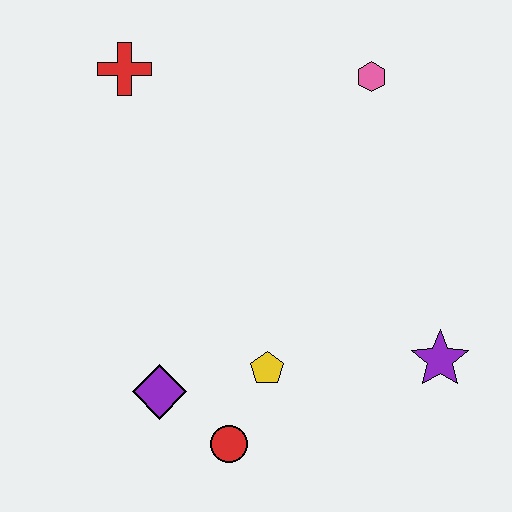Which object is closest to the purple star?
The yellow pentagon is closest to the purple star.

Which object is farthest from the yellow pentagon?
The red cross is farthest from the yellow pentagon.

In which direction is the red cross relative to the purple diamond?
The red cross is above the purple diamond.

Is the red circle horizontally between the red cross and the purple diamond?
No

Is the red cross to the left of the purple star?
Yes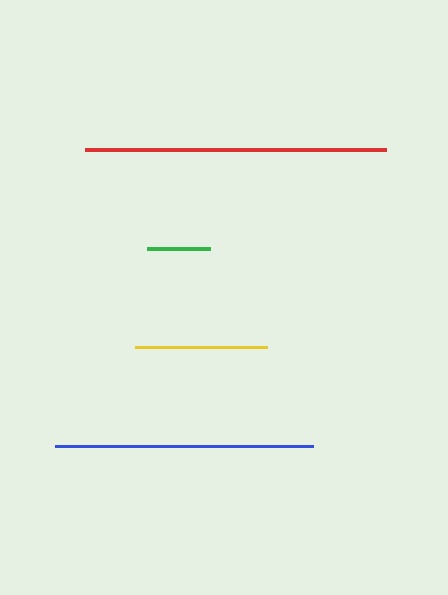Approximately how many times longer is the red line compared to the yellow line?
The red line is approximately 2.3 times the length of the yellow line.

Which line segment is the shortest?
The green line is the shortest at approximately 63 pixels.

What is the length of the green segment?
The green segment is approximately 63 pixels long.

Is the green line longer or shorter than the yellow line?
The yellow line is longer than the green line.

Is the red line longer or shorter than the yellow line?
The red line is longer than the yellow line.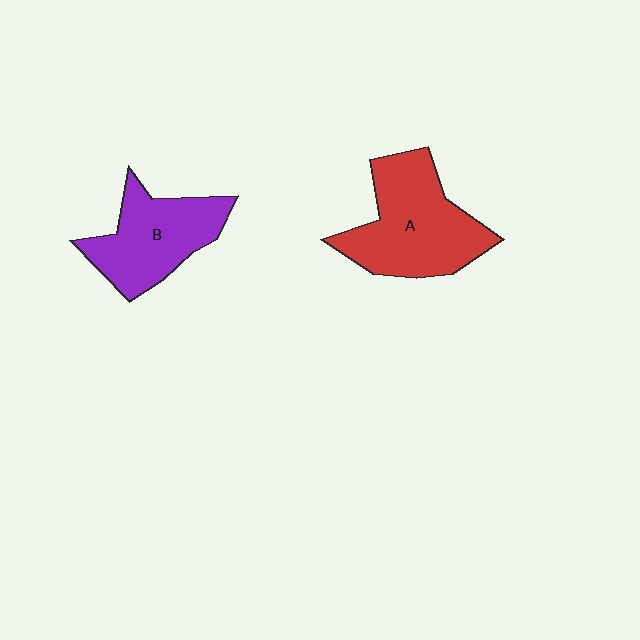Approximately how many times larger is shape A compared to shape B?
Approximately 1.3 times.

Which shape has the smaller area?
Shape B (purple).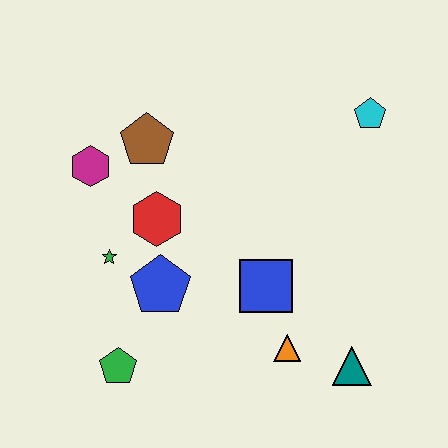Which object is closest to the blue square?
The orange triangle is closest to the blue square.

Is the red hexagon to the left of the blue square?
Yes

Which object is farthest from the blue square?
The magenta hexagon is farthest from the blue square.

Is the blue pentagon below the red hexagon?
Yes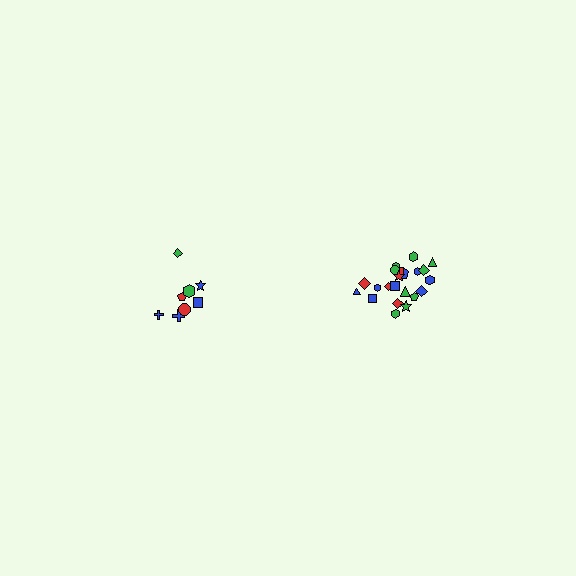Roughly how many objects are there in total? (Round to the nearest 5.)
Roughly 30 objects in total.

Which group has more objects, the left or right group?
The right group.